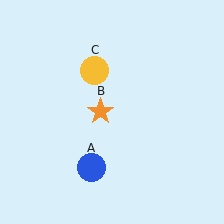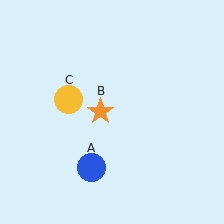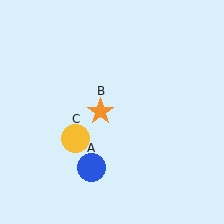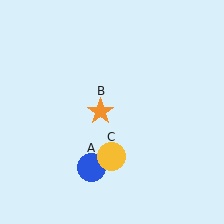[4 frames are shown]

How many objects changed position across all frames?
1 object changed position: yellow circle (object C).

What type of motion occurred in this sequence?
The yellow circle (object C) rotated counterclockwise around the center of the scene.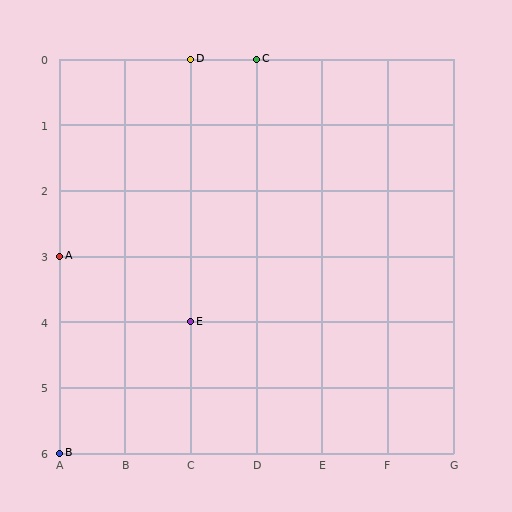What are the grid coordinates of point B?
Point B is at grid coordinates (A, 6).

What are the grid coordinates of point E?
Point E is at grid coordinates (C, 4).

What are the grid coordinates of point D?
Point D is at grid coordinates (C, 0).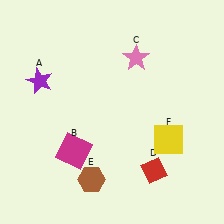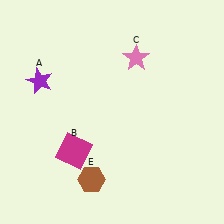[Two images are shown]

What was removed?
The red diamond (D), the yellow square (F) were removed in Image 2.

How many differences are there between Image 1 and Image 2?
There are 2 differences between the two images.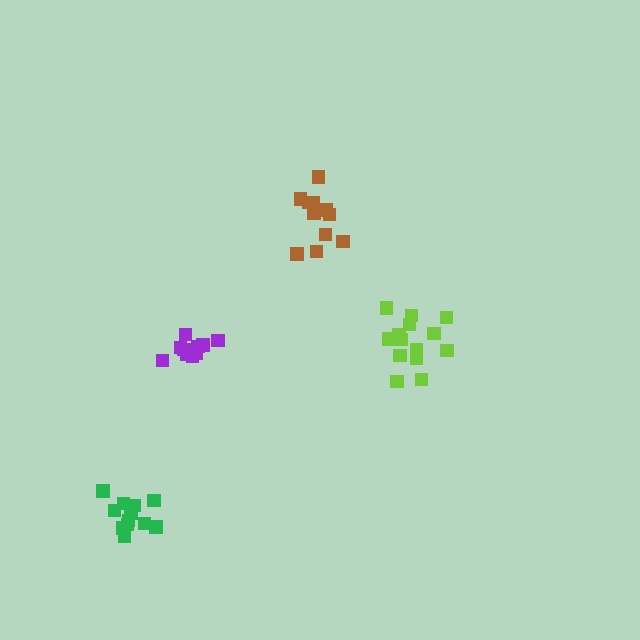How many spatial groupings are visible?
There are 4 spatial groupings.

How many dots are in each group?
Group 1: 14 dots, Group 2: 12 dots, Group 3: 11 dots, Group 4: 12 dots (49 total).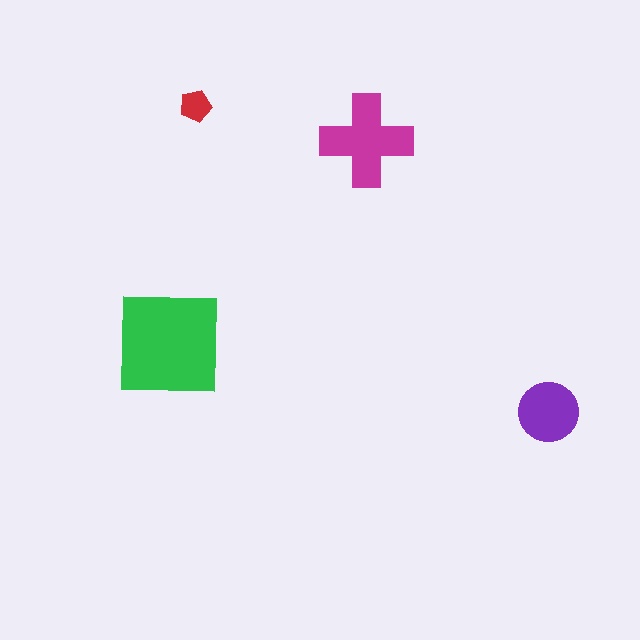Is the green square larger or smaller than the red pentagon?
Larger.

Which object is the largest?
The green square.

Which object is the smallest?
The red pentagon.